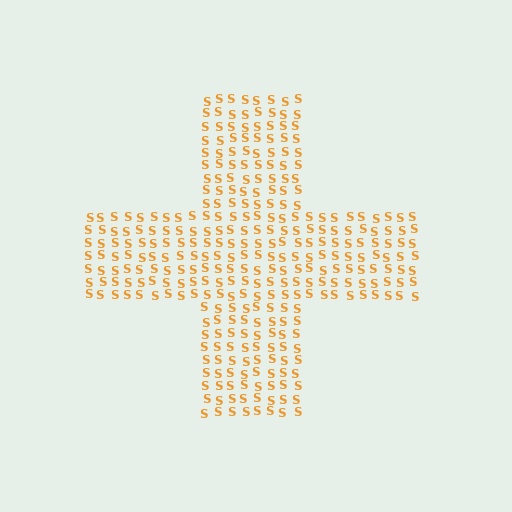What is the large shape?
The large shape is a cross.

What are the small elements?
The small elements are letter S's.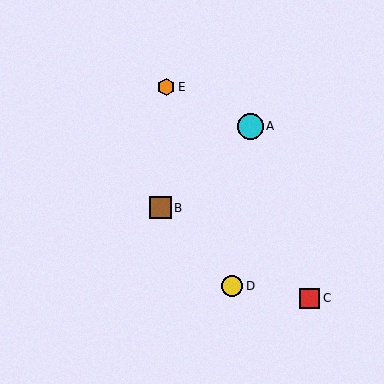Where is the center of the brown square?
The center of the brown square is at (161, 208).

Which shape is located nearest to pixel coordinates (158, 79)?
The orange hexagon (labeled E) at (166, 87) is nearest to that location.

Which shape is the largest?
The cyan circle (labeled A) is the largest.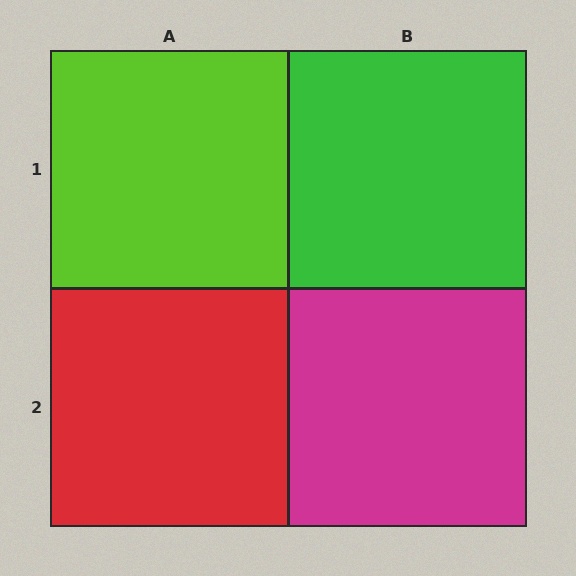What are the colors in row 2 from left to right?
Red, magenta.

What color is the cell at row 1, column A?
Lime.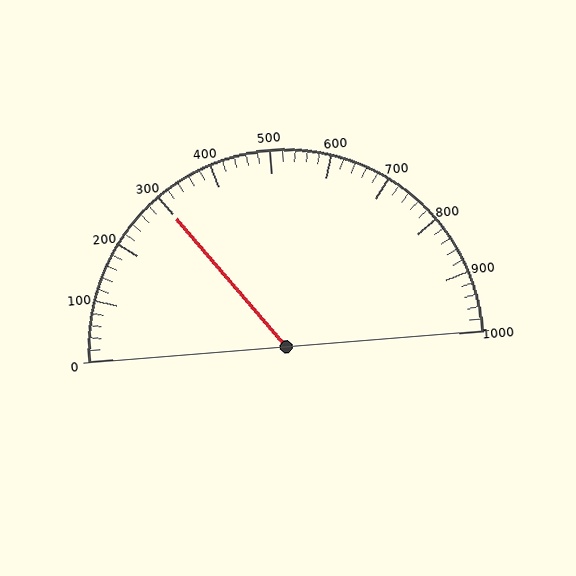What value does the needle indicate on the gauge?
The needle indicates approximately 300.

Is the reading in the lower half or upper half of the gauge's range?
The reading is in the lower half of the range (0 to 1000).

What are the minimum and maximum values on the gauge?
The gauge ranges from 0 to 1000.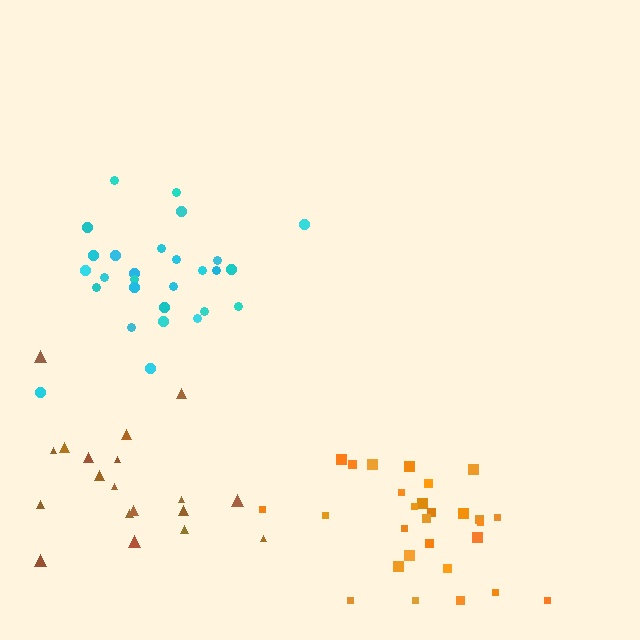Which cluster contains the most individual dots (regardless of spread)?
Cyan (28).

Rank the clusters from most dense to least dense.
cyan, orange, brown.